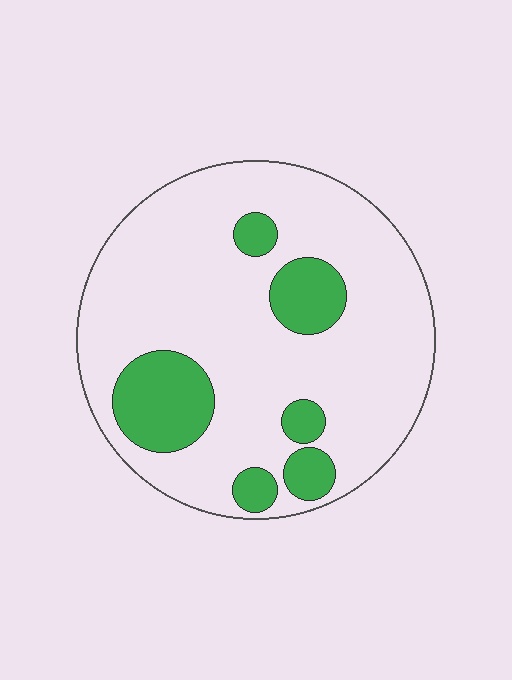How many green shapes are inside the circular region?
6.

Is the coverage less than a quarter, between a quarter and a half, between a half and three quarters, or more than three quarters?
Less than a quarter.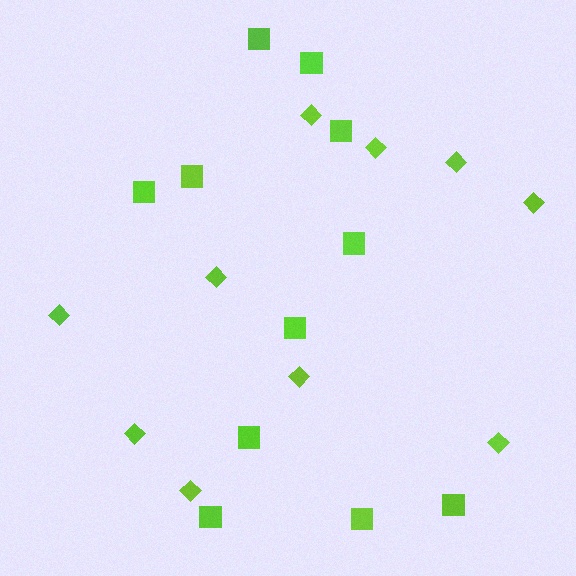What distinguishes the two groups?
There are 2 groups: one group of squares (11) and one group of diamonds (10).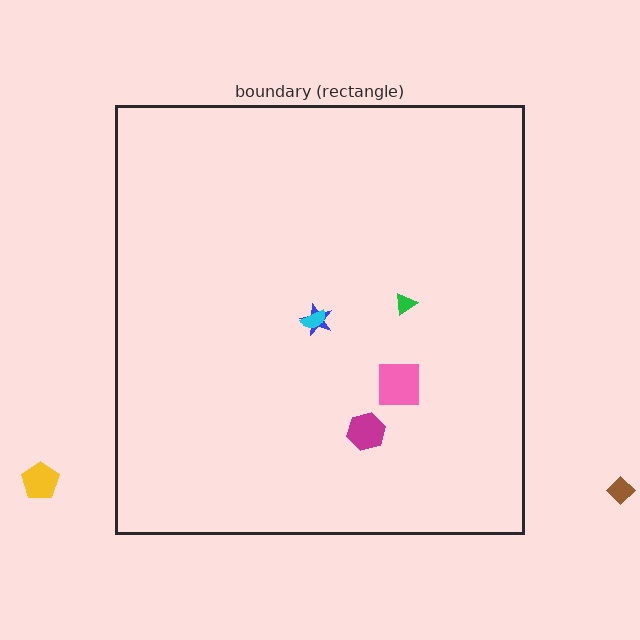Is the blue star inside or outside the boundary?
Inside.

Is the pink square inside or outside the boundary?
Inside.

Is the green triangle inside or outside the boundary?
Inside.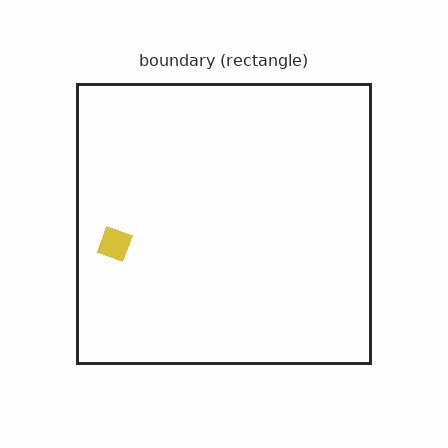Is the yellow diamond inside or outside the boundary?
Inside.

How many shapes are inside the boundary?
1 inside, 0 outside.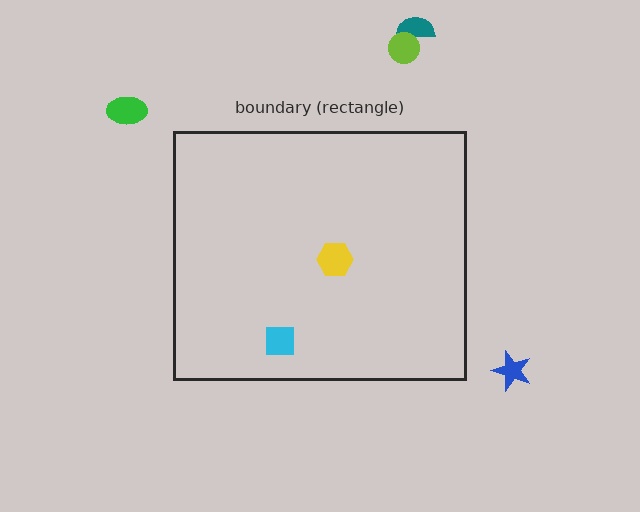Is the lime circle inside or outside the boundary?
Outside.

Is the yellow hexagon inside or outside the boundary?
Inside.